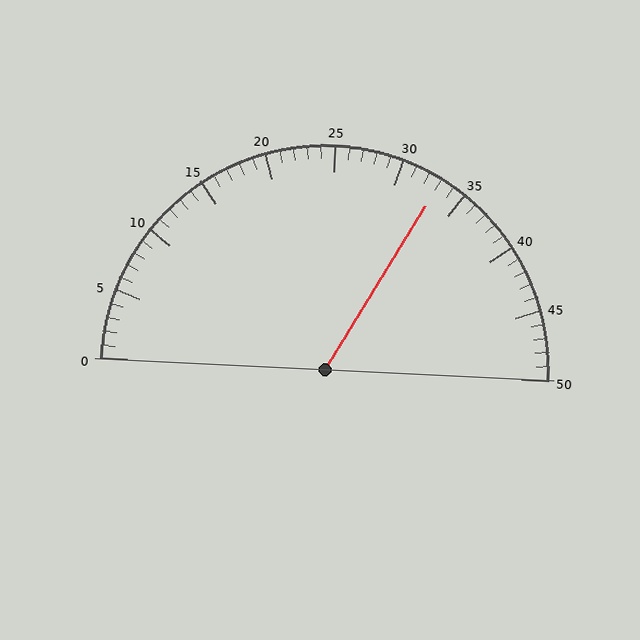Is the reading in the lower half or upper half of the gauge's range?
The reading is in the upper half of the range (0 to 50).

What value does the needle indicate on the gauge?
The needle indicates approximately 33.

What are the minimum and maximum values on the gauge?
The gauge ranges from 0 to 50.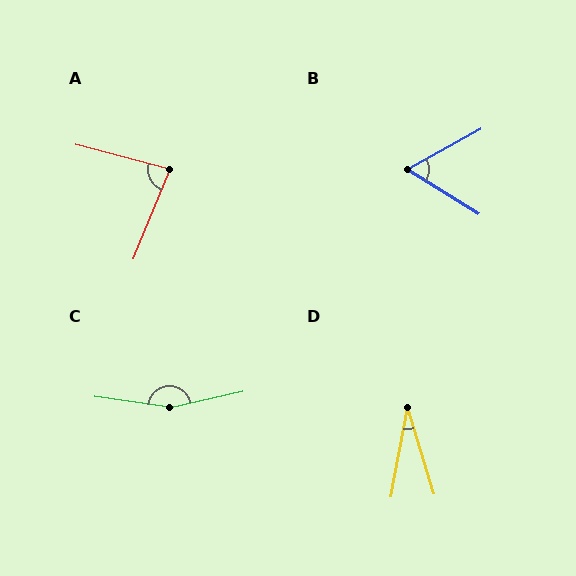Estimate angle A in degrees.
Approximately 82 degrees.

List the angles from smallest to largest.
D (27°), B (61°), A (82°), C (160°).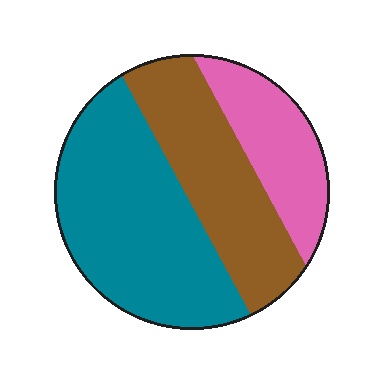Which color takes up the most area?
Teal, at roughly 45%.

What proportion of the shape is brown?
Brown takes up between a quarter and a half of the shape.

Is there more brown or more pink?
Brown.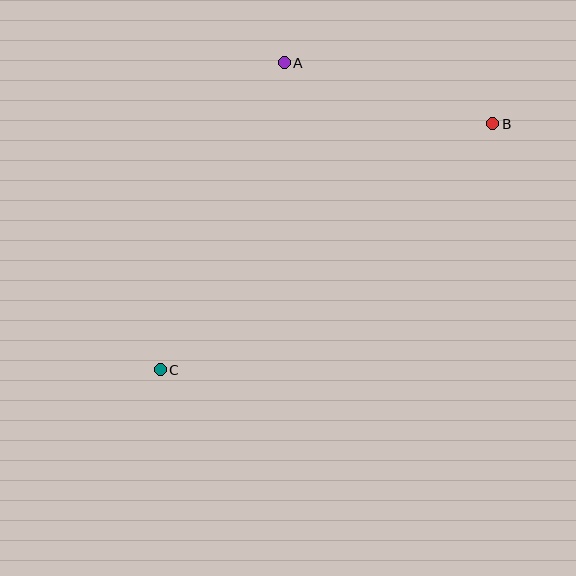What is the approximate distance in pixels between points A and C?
The distance between A and C is approximately 331 pixels.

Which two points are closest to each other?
Points A and B are closest to each other.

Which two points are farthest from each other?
Points B and C are farthest from each other.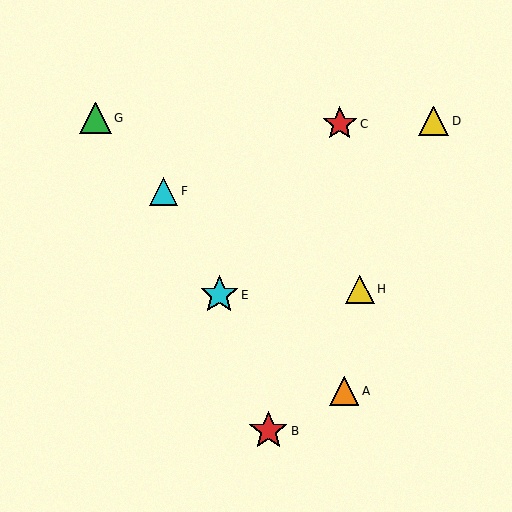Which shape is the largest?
The red star (labeled B) is the largest.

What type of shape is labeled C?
Shape C is a red star.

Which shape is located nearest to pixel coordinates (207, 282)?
The cyan star (labeled E) at (219, 295) is nearest to that location.